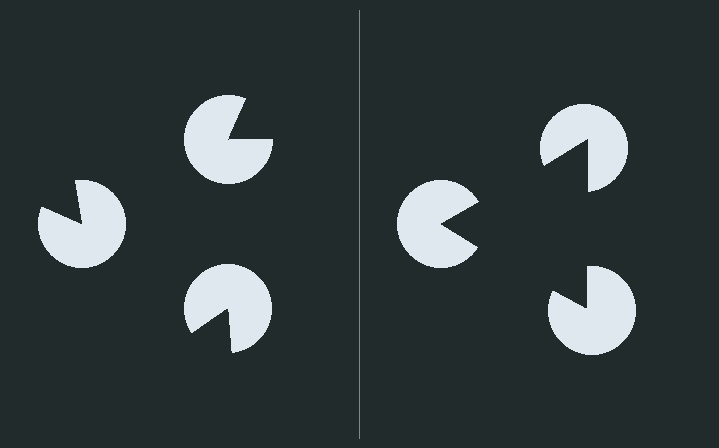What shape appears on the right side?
An illusory triangle.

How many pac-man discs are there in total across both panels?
6 — 3 on each side.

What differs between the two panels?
The pac-man discs are positioned identically on both sides; only the wedge orientations differ. On the right they align to a triangle; on the left they are misaligned.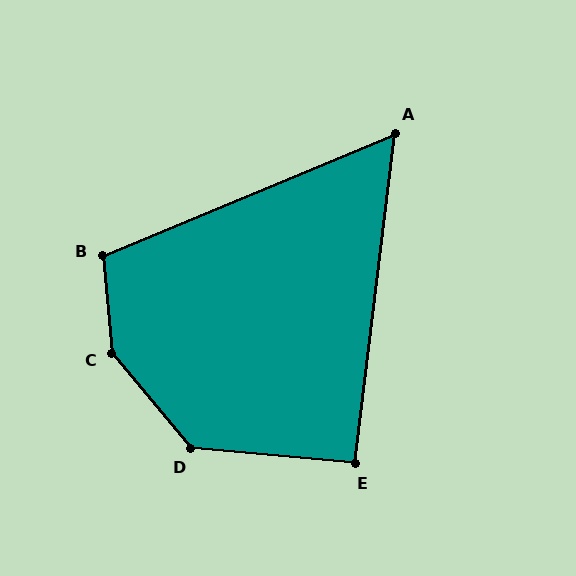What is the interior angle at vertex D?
Approximately 135 degrees (obtuse).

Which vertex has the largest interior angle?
C, at approximately 146 degrees.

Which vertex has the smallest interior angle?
A, at approximately 60 degrees.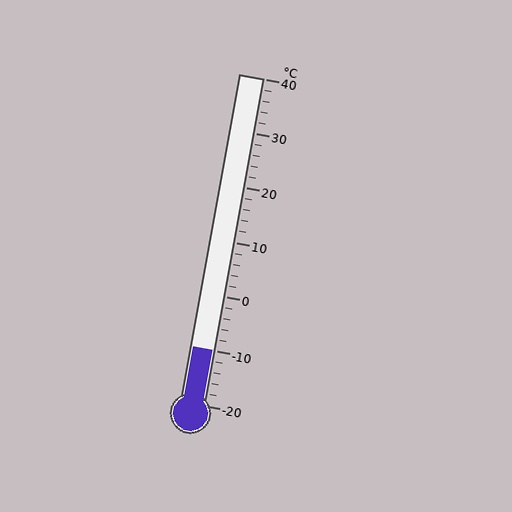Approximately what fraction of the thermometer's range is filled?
The thermometer is filled to approximately 15% of its range.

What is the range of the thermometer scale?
The thermometer scale ranges from -20°C to 40°C.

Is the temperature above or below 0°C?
The temperature is below 0°C.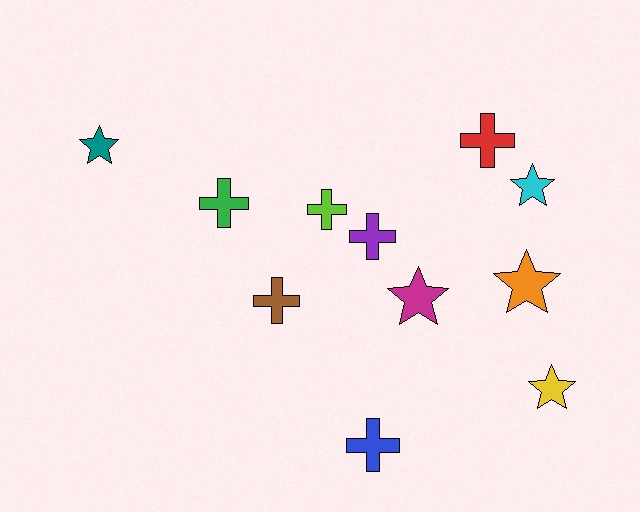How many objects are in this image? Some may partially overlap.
There are 11 objects.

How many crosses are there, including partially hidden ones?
There are 6 crosses.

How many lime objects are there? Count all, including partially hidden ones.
There is 1 lime object.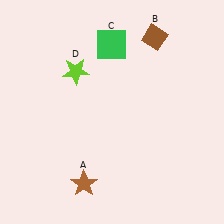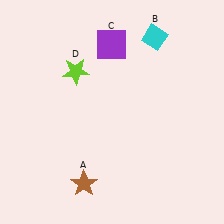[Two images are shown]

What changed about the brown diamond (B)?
In Image 1, B is brown. In Image 2, it changed to cyan.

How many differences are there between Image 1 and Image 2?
There are 2 differences between the two images.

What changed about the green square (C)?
In Image 1, C is green. In Image 2, it changed to purple.